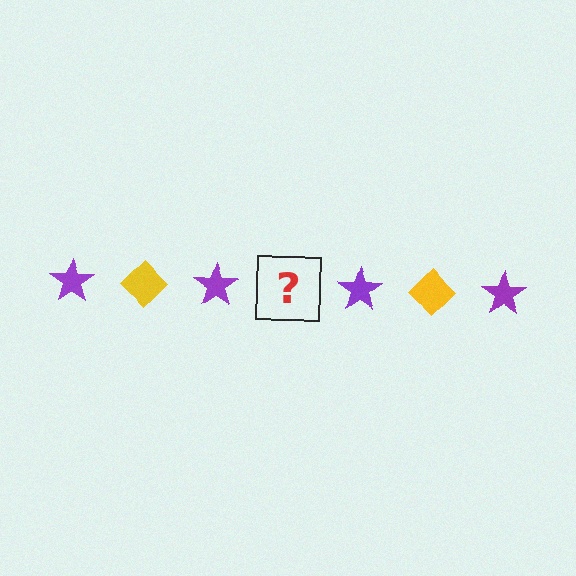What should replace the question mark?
The question mark should be replaced with a yellow diamond.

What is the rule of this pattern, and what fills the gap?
The rule is that the pattern alternates between purple star and yellow diamond. The gap should be filled with a yellow diamond.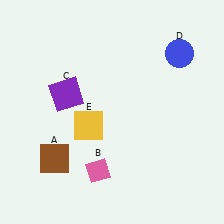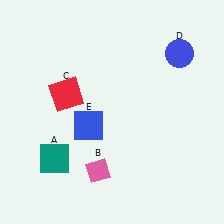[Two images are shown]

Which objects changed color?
A changed from brown to teal. C changed from purple to red. E changed from yellow to blue.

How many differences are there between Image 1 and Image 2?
There are 3 differences between the two images.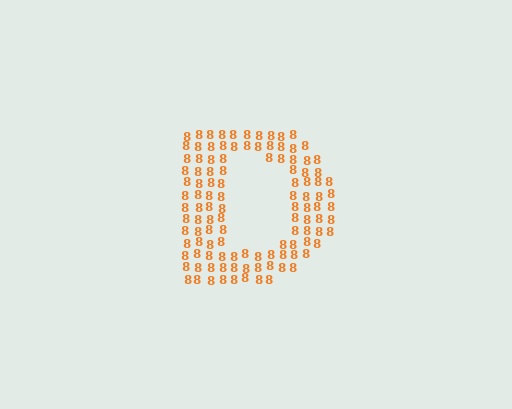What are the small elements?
The small elements are digit 8's.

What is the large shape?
The large shape is the letter D.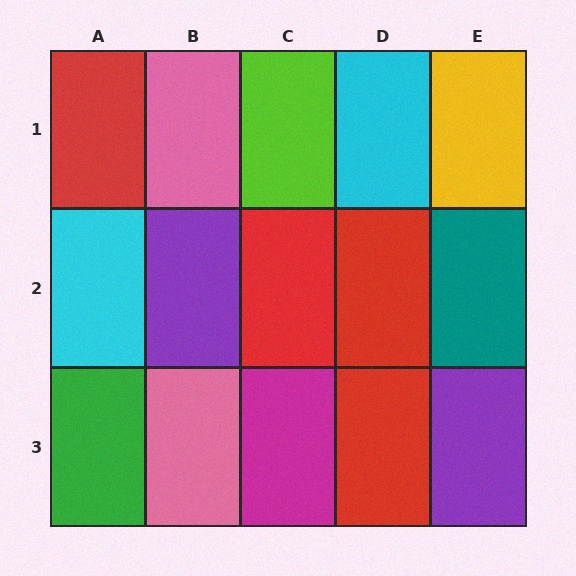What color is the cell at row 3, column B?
Pink.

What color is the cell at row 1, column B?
Pink.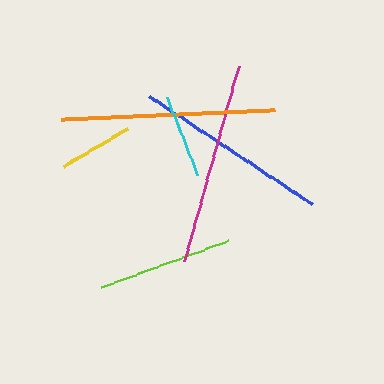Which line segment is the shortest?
The yellow line is the shortest at approximately 74 pixels.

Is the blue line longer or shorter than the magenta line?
The magenta line is longer than the blue line.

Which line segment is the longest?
The orange line is the longest at approximately 214 pixels.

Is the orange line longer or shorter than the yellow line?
The orange line is longer than the yellow line.